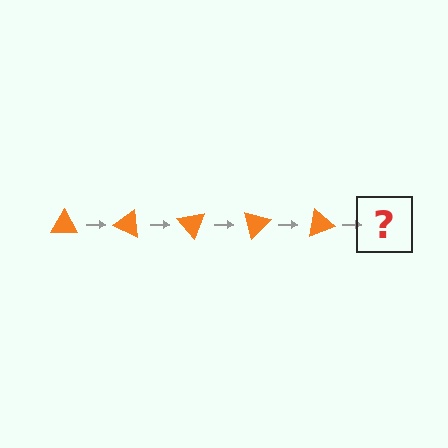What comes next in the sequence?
The next element should be an orange triangle rotated 125 degrees.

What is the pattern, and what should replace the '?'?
The pattern is that the triangle rotates 25 degrees each step. The '?' should be an orange triangle rotated 125 degrees.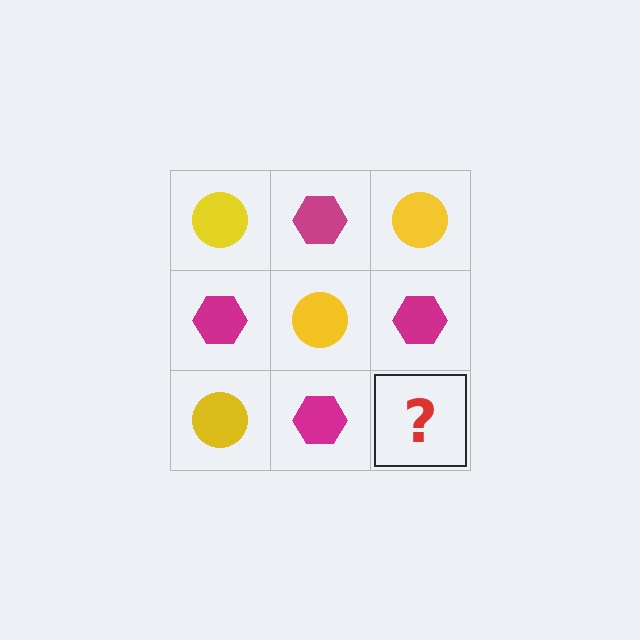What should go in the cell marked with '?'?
The missing cell should contain a yellow circle.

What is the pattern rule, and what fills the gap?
The rule is that it alternates yellow circle and magenta hexagon in a checkerboard pattern. The gap should be filled with a yellow circle.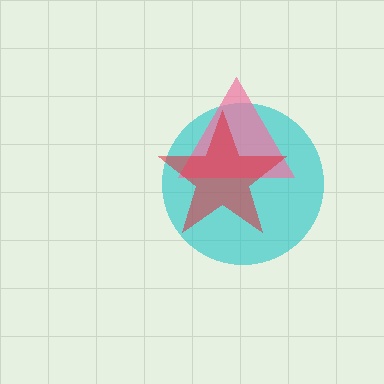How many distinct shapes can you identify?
There are 3 distinct shapes: a cyan circle, a pink triangle, a red star.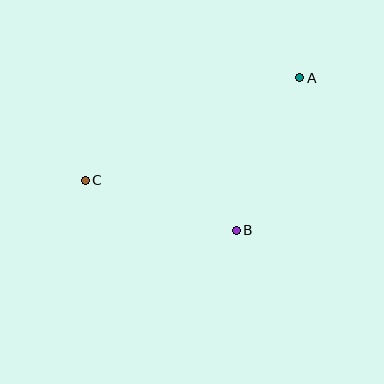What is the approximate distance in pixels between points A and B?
The distance between A and B is approximately 165 pixels.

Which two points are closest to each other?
Points B and C are closest to each other.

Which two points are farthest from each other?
Points A and C are farthest from each other.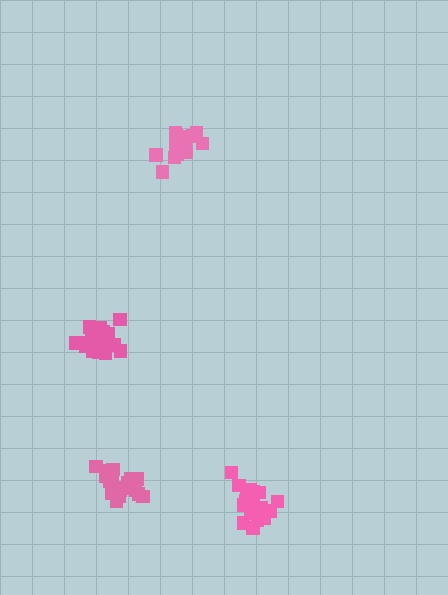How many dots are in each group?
Group 1: 18 dots, Group 2: 20 dots, Group 3: 19 dots, Group 4: 19 dots (76 total).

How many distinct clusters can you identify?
There are 4 distinct clusters.